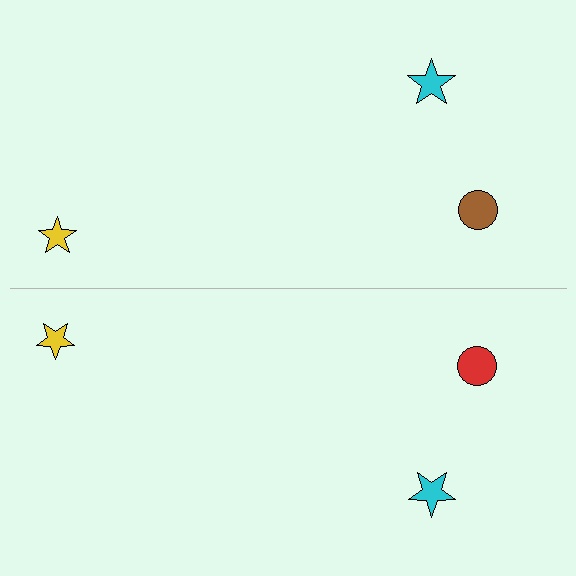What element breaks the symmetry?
The red circle on the bottom side breaks the symmetry — its mirror counterpart is brown.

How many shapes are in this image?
There are 6 shapes in this image.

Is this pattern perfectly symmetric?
No, the pattern is not perfectly symmetric. The red circle on the bottom side breaks the symmetry — its mirror counterpart is brown.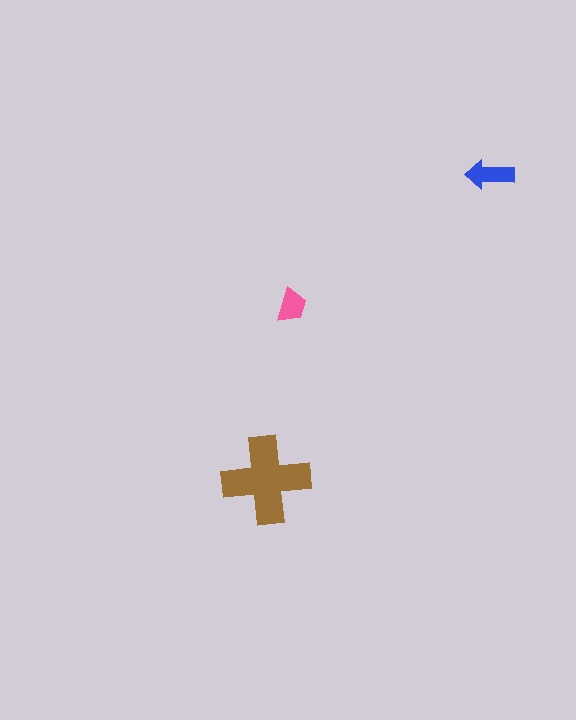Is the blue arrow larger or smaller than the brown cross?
Smaller.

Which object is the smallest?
The pink trapezoid.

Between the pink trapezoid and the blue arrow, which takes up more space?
The blue arrow.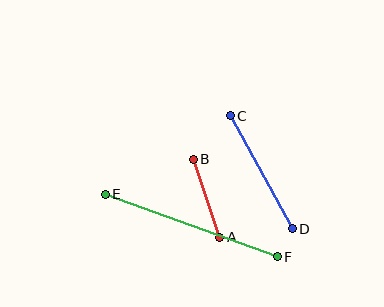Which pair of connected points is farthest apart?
Points E and F are farthest apart.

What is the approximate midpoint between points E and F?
The midpoint is at approximately (191, 226) pixels.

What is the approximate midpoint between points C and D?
The midpoint is at approximately (261, 172) pixels.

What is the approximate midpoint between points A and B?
The midpoint is at approximately (206, 198) pixels.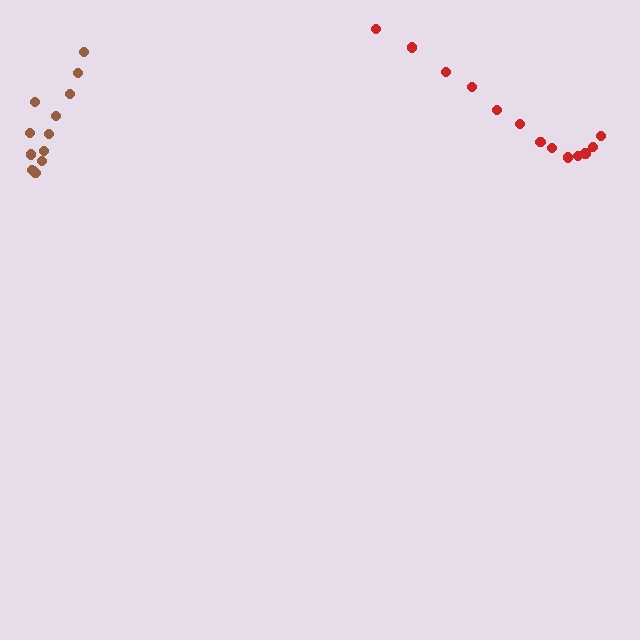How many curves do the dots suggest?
There are 2 distinct paths.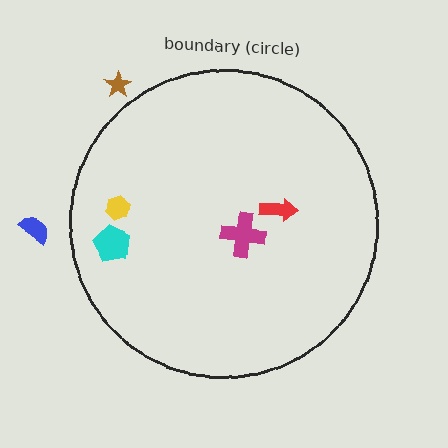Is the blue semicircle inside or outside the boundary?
Outside.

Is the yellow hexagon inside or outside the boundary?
Inside.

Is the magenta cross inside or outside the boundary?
Inside.